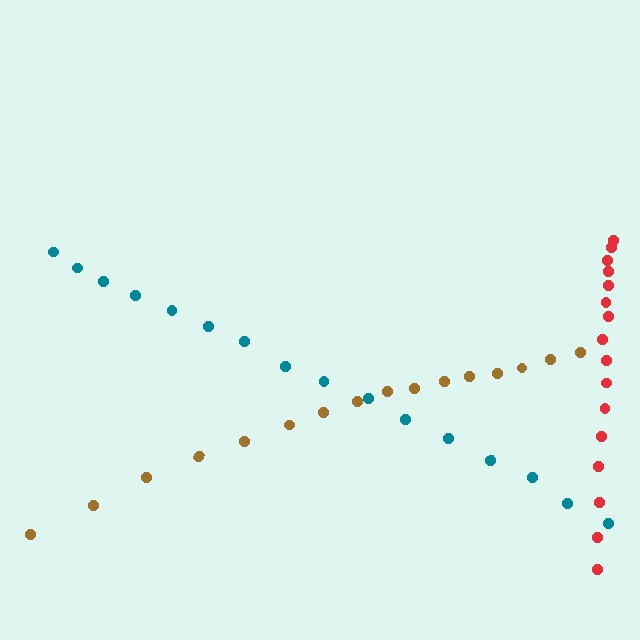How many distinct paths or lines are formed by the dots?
There are 3 distinct paths.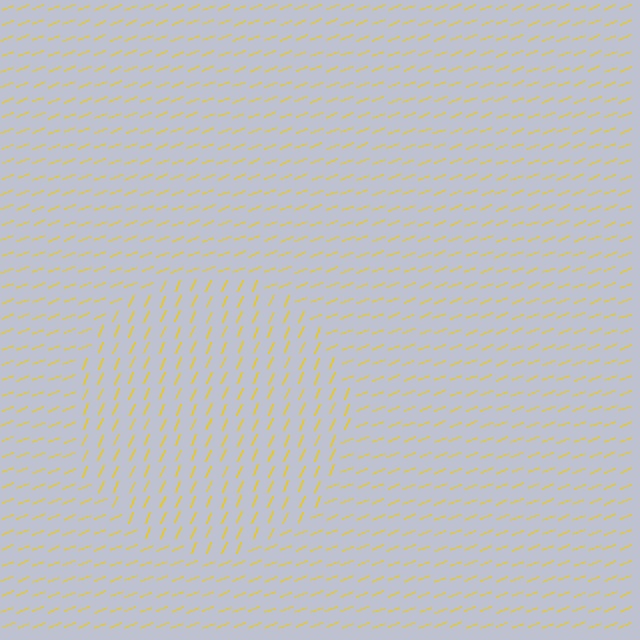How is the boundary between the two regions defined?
The boundary is defined purely by a change in line orientation (approximately 45 degrees difference). All lines are the same color and thickness.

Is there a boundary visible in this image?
Yes, there is a texture boundary formed by a change in line orientation.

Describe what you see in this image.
The image is filled with small yellow line segments. A circle region in the image has lines oriented differently from the surrounding lines, creating a visible texture boundary.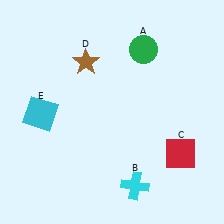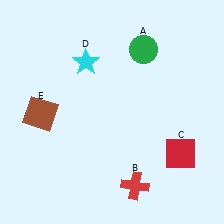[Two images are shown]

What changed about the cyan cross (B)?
In Image 1, B is cyan. In Image 2, it changed to red.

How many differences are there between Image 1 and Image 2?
There are 3 differences between the two images.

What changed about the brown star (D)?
In Image 1, D is brown. In Image 2, it changed to cyan.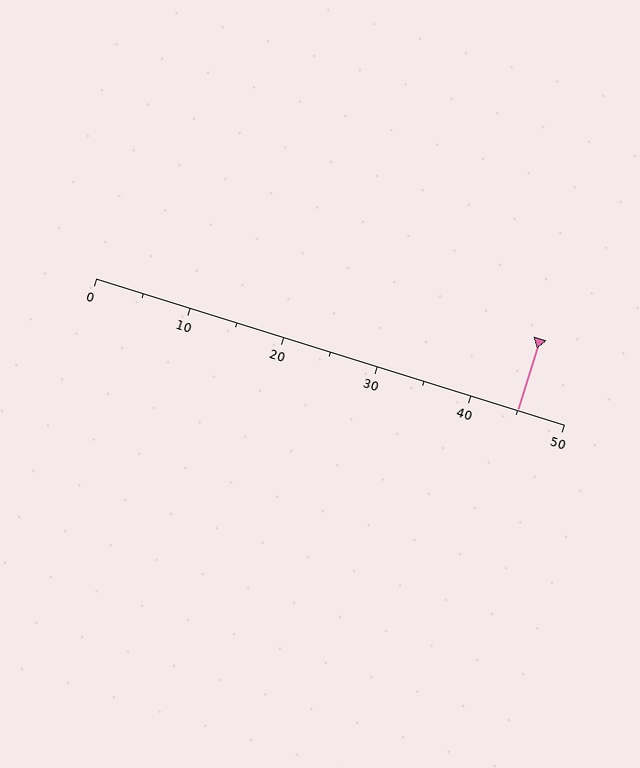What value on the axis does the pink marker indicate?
The marker indicates approximately 45.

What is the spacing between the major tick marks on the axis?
The major ticks are spaced 10 apart.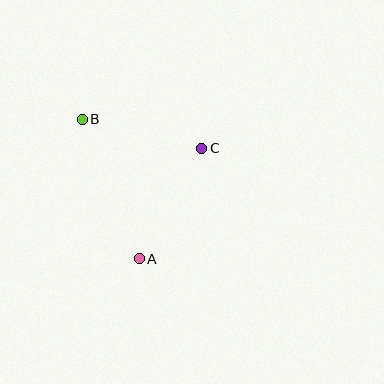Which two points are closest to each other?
Points B and C are closest to each other.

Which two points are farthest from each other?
Points A and B are farthest from each other.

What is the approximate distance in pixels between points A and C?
The distance between A and C is approximately 127 pixels.